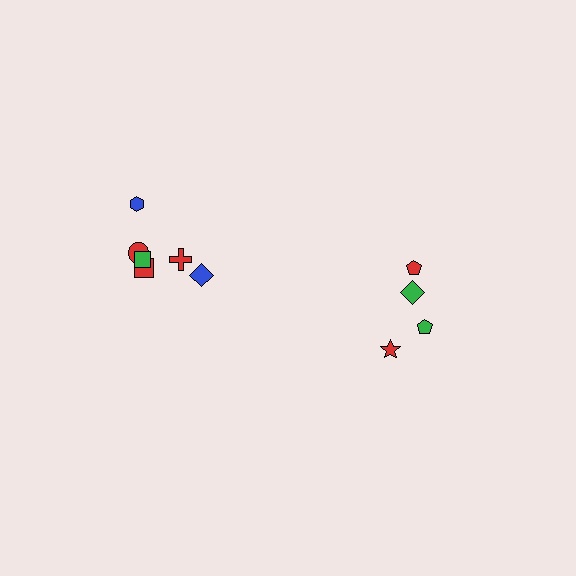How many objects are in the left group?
There are 6 objects.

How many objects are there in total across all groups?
There are 10 objects.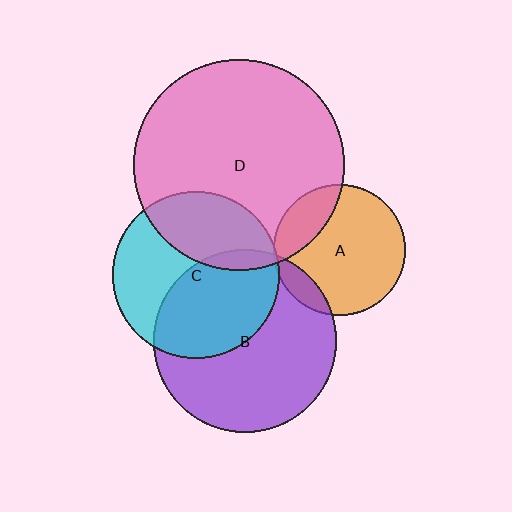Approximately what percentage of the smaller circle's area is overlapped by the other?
Approximately 5%.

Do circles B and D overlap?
Yes.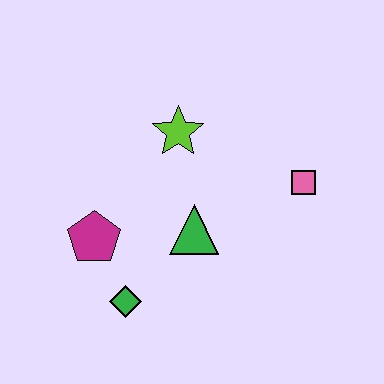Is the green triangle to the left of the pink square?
Yes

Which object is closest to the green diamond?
The magenta pentagon is closest to the green diamond.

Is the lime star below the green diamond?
No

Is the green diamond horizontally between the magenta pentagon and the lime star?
Yes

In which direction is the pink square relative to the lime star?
The pink square is to the right of the lime star.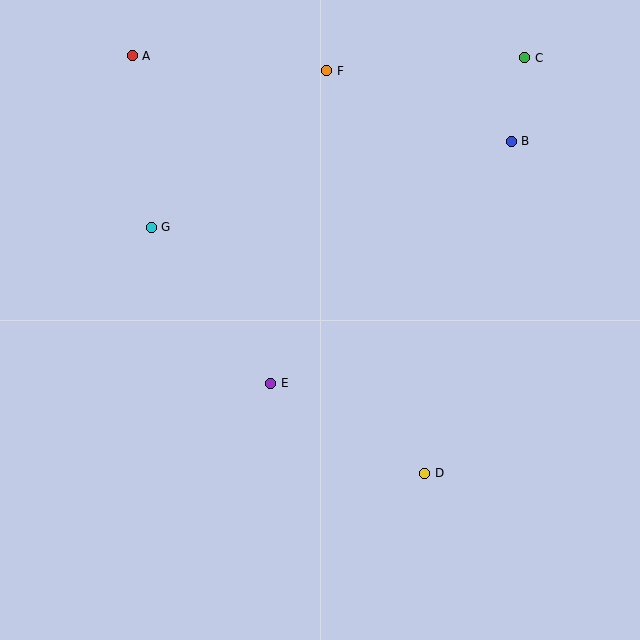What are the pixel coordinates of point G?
Point G is at (151, 227).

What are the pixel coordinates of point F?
Point F is at (327, 71).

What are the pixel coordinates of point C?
Point C is at (525, 58).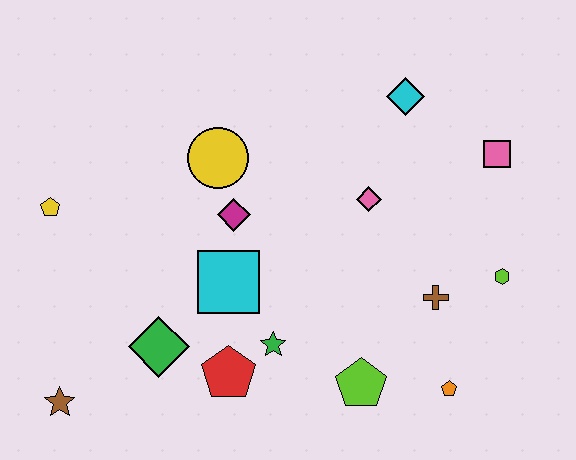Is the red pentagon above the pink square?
No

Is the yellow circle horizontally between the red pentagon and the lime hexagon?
No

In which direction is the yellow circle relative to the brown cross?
The yellow circle is to the left of the brown cross.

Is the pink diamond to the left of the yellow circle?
No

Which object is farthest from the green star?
The pink square is farthest from the green star.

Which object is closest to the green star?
The red pentagon is closest to the green star.